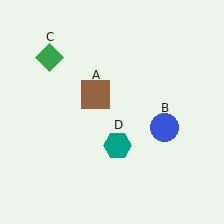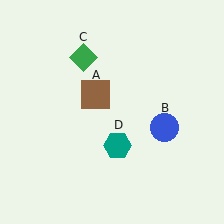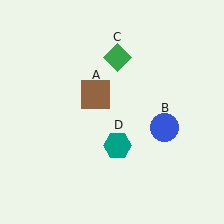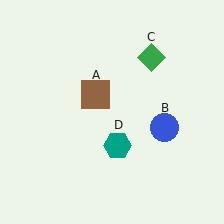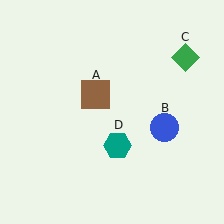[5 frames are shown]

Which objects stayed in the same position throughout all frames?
Brown square (object A) and blue circle (object B) and teal hexagon (object D) remained stationary.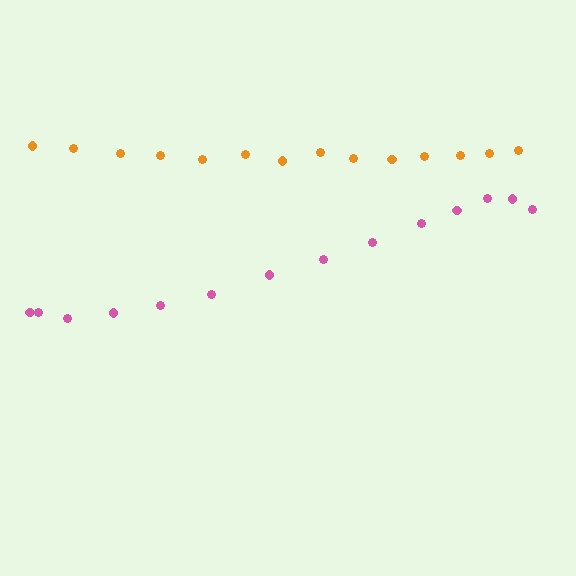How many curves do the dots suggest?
There are 2 distinct paths.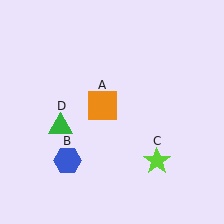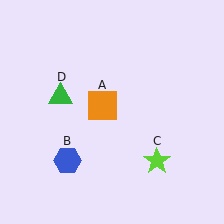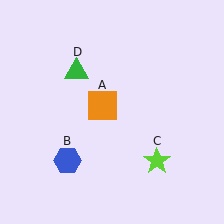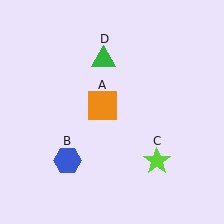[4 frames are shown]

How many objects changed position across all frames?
1 object changed position: green triangle (object D).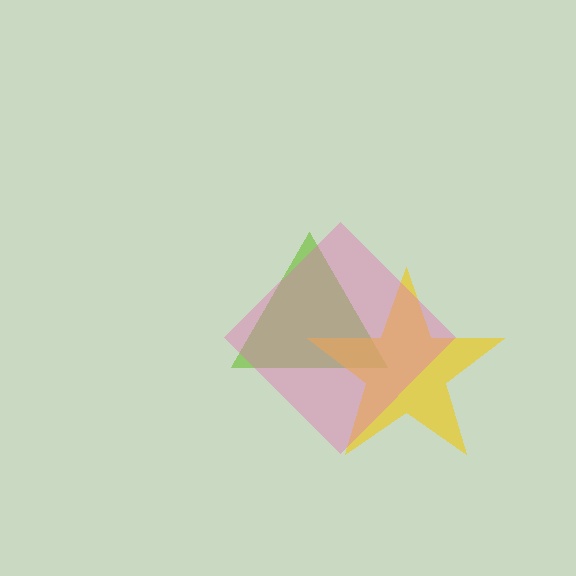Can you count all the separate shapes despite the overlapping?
Yes, there are 3 separate shapes.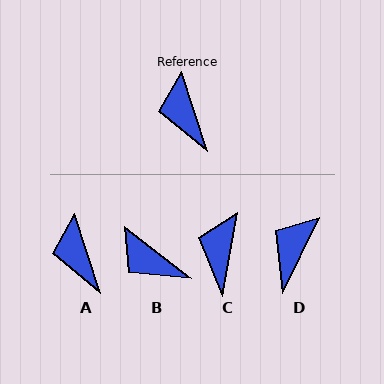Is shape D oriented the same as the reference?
No, it is off by about 44 degrees.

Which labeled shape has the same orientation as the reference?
A.